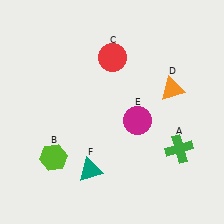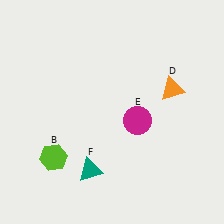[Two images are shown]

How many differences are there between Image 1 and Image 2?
There are 2 differences between the two images.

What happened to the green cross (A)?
The green cross (A) was removed in Image 2. It was in the bottom-right area of Image 1.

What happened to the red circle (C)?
The red circle (C) was removed in Image 2. It was in the top-right area of Image 1.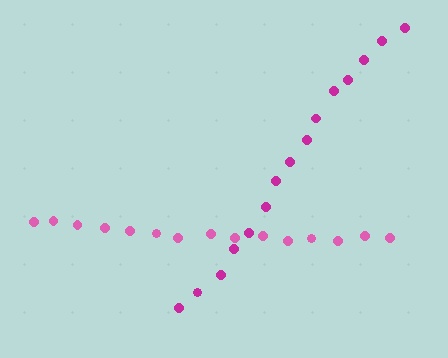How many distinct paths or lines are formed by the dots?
There are 2 distinct paths.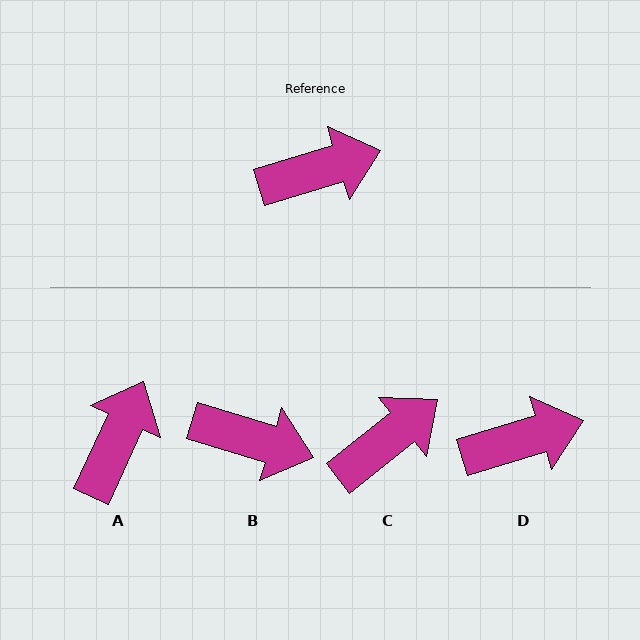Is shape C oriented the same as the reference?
No, it is off by about 22 degrees.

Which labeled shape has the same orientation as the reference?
D.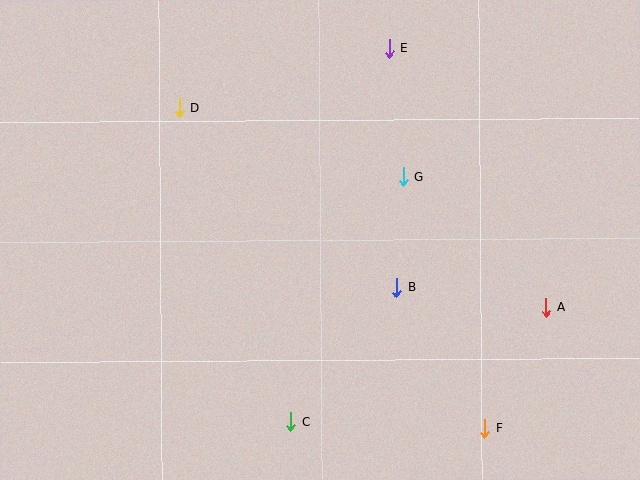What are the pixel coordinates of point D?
Point D is at (179, 108).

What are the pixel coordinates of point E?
Point E is at (389, 48).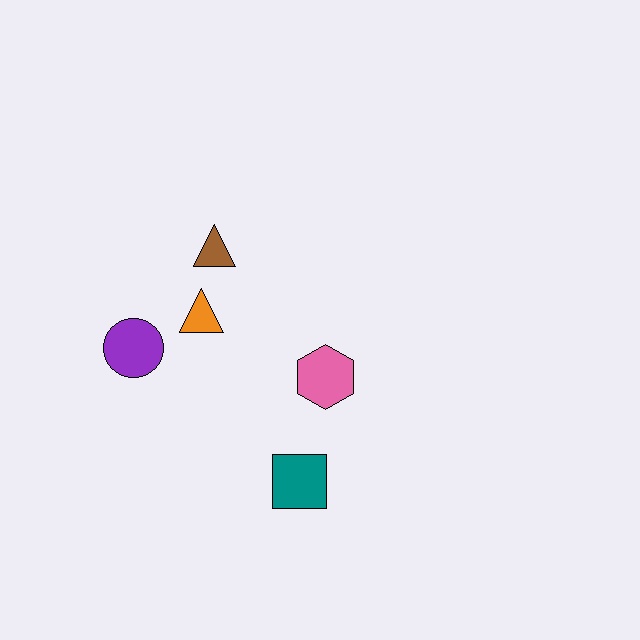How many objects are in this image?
There are 5 objects.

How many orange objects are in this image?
There is 1 orange object.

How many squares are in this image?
There is 1 square.